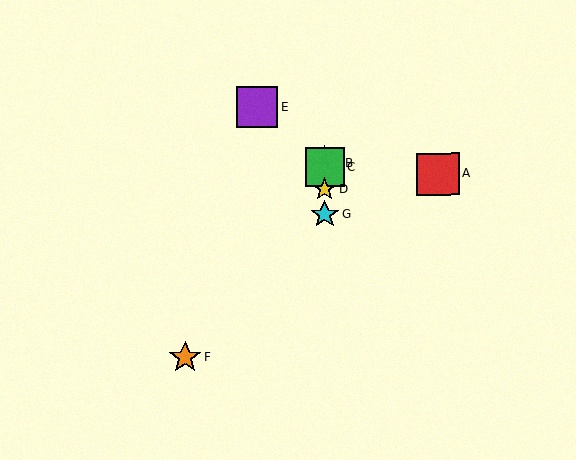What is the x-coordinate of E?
Object E is at x≈257.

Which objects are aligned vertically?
Objects B, C, D, G are aligned vertically.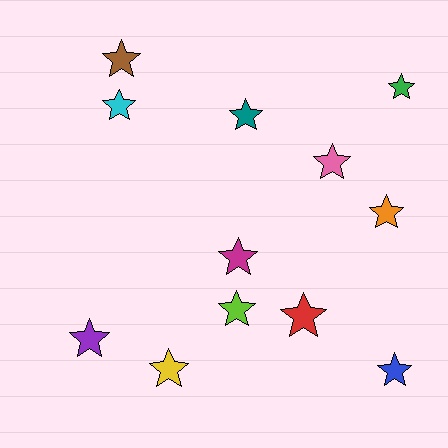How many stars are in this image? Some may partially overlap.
There are 12 stars.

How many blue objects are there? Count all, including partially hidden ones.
There is 1 blue object.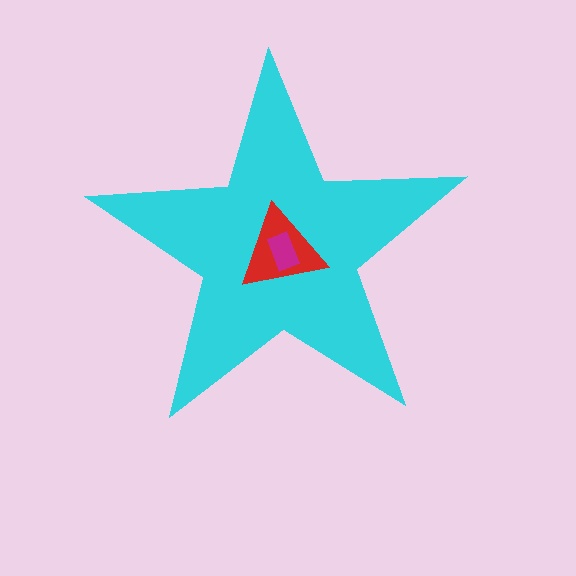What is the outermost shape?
The cyan star.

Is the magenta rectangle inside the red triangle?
Yes.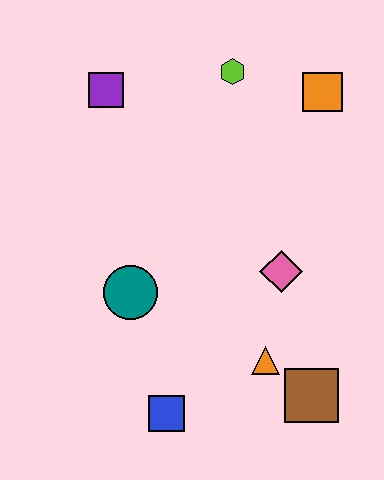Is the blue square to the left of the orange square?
Yes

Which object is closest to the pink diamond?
The orange triangle is closest to the pink diamond.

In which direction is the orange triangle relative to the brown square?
The orange triangle is to the left of the brown square.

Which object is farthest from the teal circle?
The orange square is farthest from the teal circle.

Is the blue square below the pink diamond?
Yes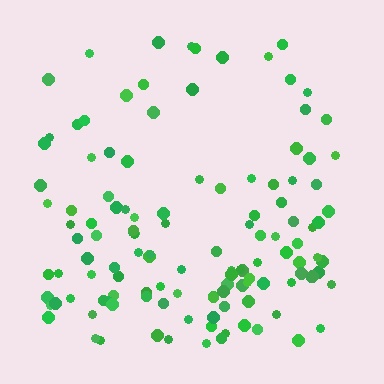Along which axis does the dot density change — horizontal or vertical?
Vertical.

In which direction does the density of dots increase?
From top to bottom, with the bottom side densest.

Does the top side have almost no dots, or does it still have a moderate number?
Still a moderate number, just noticeably fewer than the bottom.